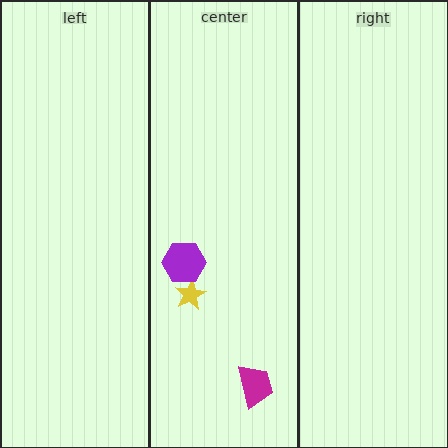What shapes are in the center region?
The magenta trapezoid, the yellow star, the purple hexagon.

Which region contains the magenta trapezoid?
The center region.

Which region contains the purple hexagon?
The center region.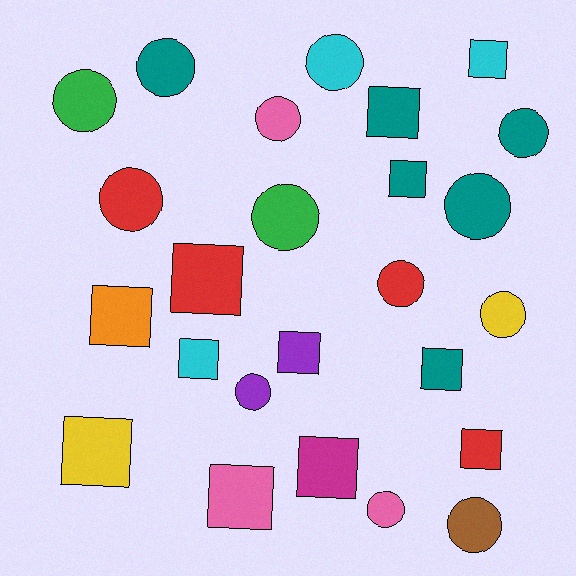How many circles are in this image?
There are 13 circles.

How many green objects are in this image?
There are 2 green objects.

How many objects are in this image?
There are 25 objects.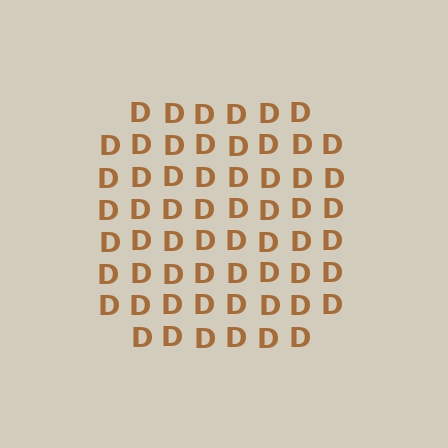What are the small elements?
The small elements are letter D's.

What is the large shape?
The large shape is a circle.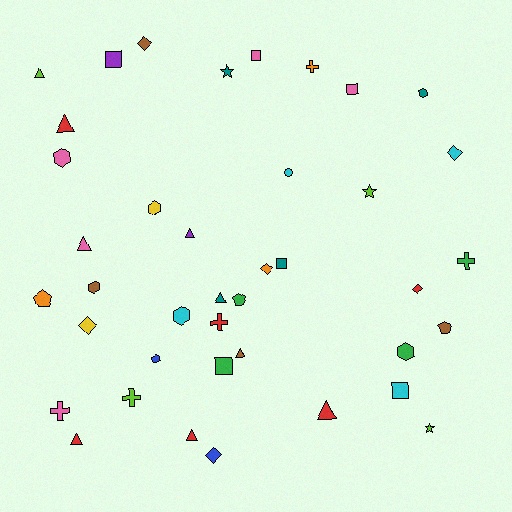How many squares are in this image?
There are 6 squares.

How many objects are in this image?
There are 40 objects.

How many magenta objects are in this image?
There are no magenta objects.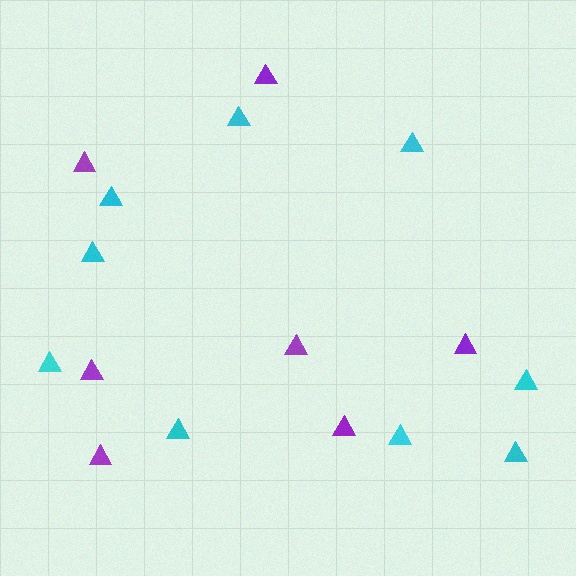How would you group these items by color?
There are 2 groups: one group of purple triangles (7) and one group of cyan triangles (9).